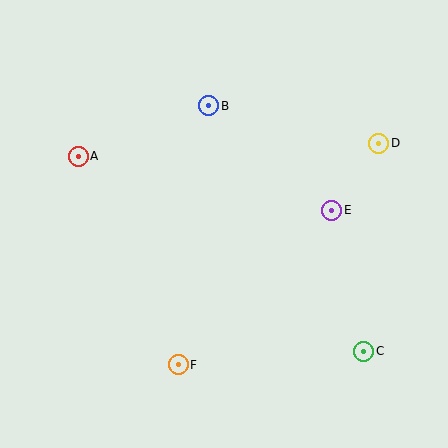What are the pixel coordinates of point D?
Point D is at (379, 143).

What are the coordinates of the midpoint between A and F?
The midpoint between A and F is at (128, 260).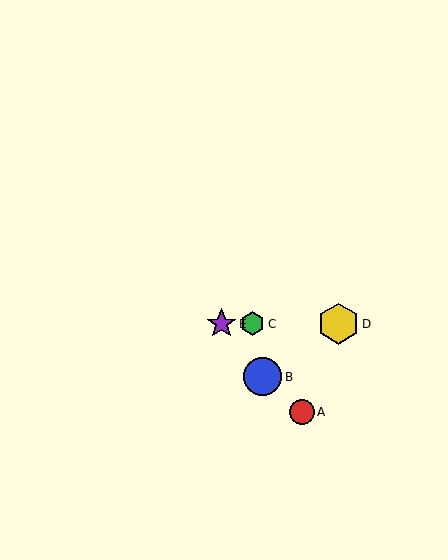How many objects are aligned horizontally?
3 objects (C, D, E) are aligned horizontally.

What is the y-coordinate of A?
Object A is at y≈412.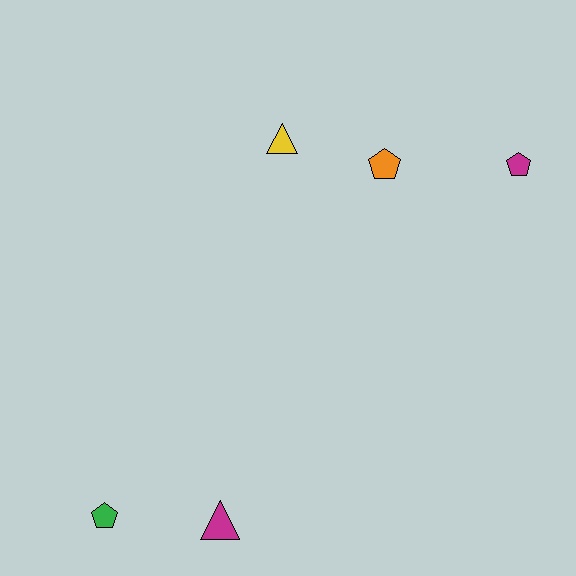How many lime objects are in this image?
There are no lime objects.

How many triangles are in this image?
There are 2 triangles.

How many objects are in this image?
There are 5 objects.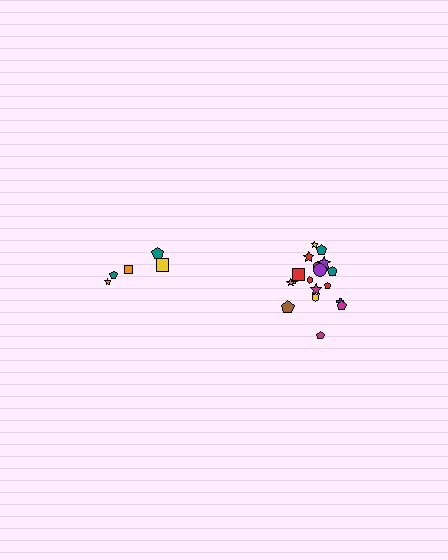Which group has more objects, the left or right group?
The right group.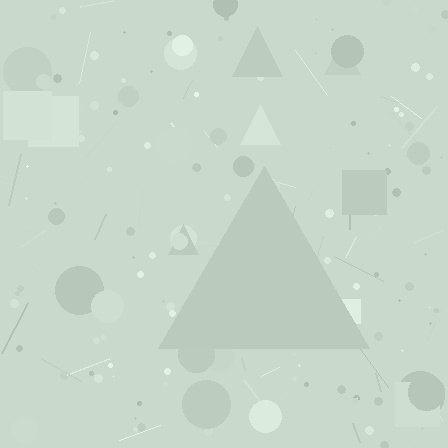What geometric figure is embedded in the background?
A triangle is embedded in the background.